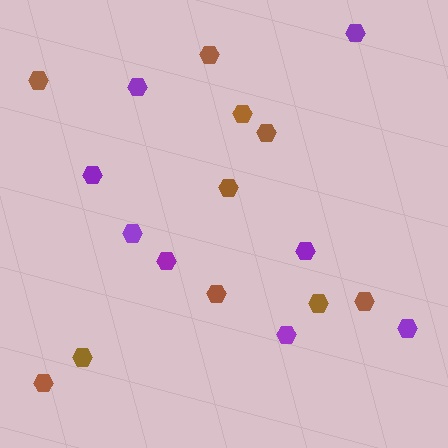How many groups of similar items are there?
There are 2 groups: one group of brown hexagons (10) and one group of purple hexagons (8).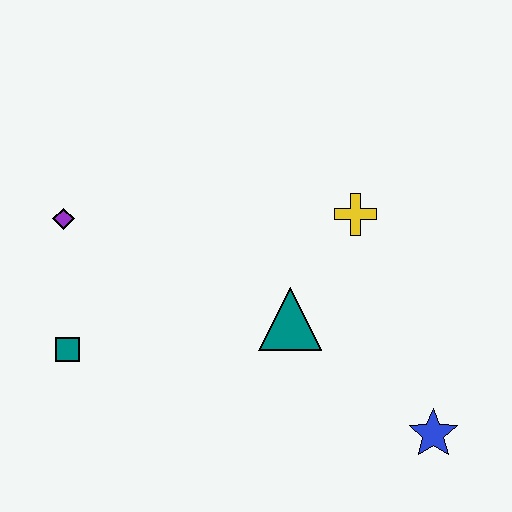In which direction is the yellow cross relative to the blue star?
The yellow cross is above the blue star.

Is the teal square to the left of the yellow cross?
Yes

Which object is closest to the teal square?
The purple diamond is closest to the teal square.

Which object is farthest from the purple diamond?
The blue star is farthest from the purple diamond.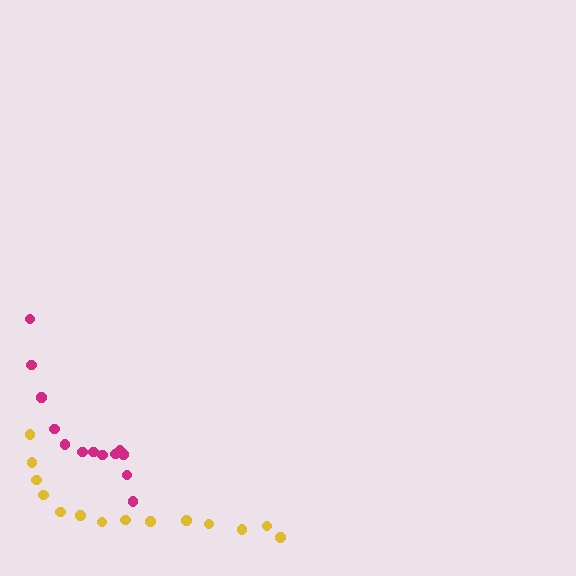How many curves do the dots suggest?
There are 2 distinct paths.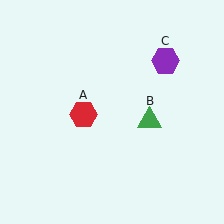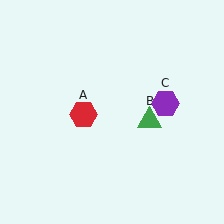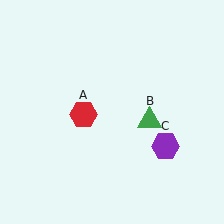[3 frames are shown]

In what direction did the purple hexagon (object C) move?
The purple hexagon (object C) moved down.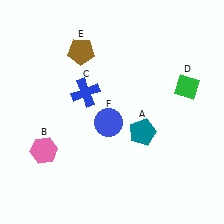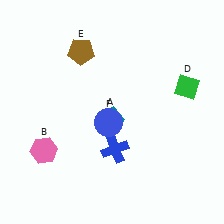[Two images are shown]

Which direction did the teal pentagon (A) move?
The teal pentagon (A) moved left.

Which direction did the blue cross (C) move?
The blue cross (C) moved down.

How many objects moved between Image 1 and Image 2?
2 objects moved between the two images.